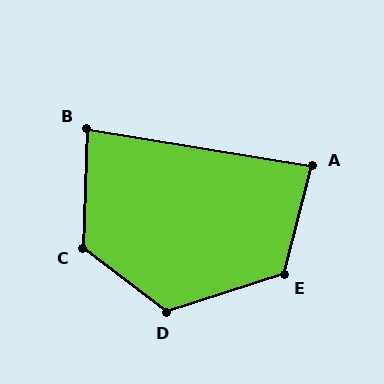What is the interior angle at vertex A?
Approximately 85 degrees (acute).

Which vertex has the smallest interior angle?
B, at approximately 82 degrees.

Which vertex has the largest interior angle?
C, at approximately 126 degrees.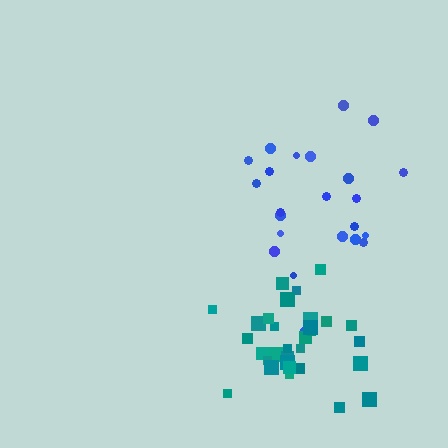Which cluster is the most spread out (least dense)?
Blue.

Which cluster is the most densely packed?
Teal.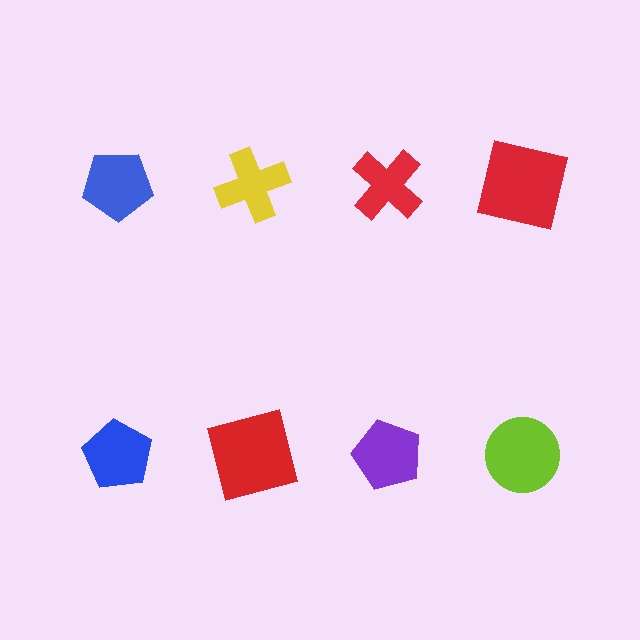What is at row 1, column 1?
A blue pentagon.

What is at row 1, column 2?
A yellow cross.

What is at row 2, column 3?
A purple pentagon.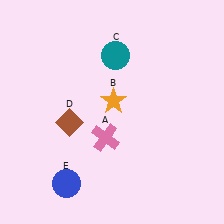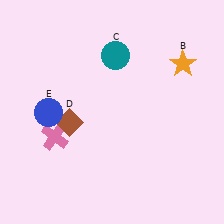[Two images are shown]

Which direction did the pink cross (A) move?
The pink cross (A) moved left.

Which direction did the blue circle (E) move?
The blue circle (E) moved up.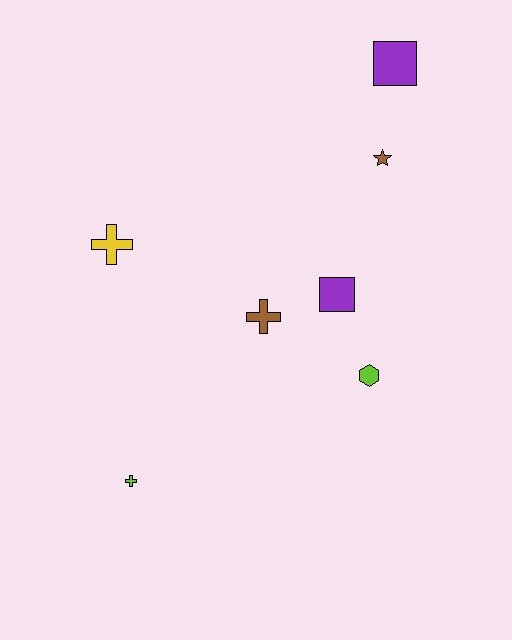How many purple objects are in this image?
There are 2 purple objects.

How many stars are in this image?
There is 1 star.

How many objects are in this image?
There are 7 objects.